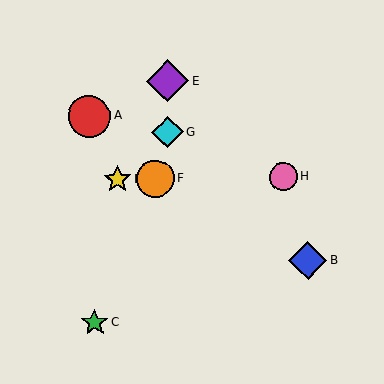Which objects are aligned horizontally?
Objects D, F, H are aligned horizontally.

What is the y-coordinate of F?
Object F is at y≈179.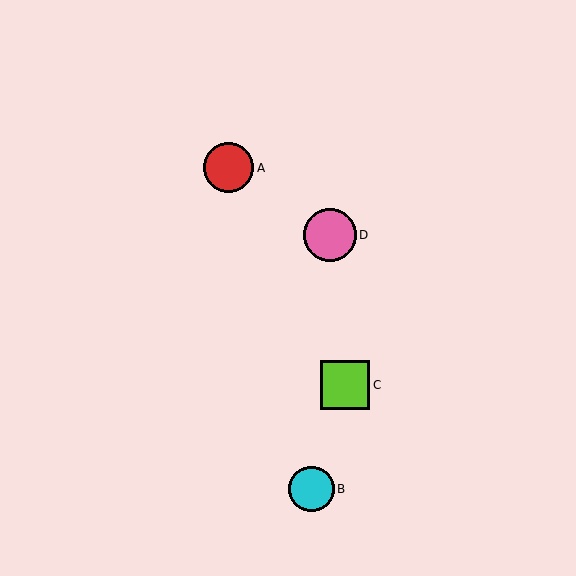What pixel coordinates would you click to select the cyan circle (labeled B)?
Click at (311, 489) to select the cyan circle B.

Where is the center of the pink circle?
The center of the pink circle is at (330, 235).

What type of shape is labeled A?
Shape A is a red circle.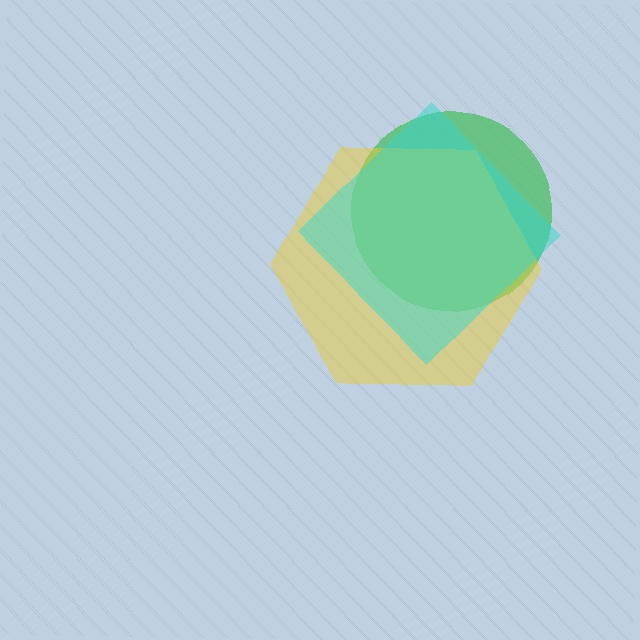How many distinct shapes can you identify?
There are 3 distinct shapes: a green circle, a yellow hexagon, a cyan diamond.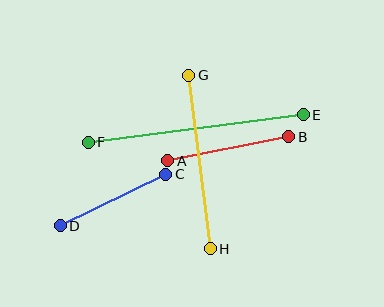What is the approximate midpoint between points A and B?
The midpoint is at approximately (228, 149) pixels.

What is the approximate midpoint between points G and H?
The midpoint is at approximately (199, 162) pixels.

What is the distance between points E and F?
The distance is approximately 217 pixels.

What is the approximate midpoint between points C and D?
The midpoint is at approximately (113, 200) pixels.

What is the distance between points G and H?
The distance is approximately 175 pixels.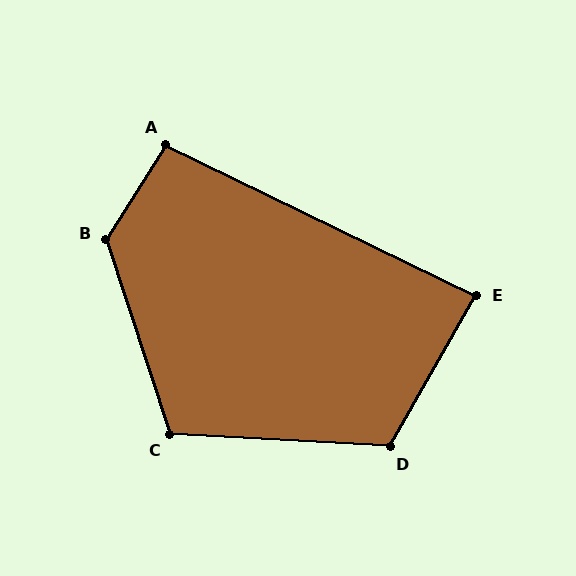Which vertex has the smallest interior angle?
E, at approximately 86 degrees.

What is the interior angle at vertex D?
Approximately 117 degrees (obtuse).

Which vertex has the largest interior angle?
B, at approximately 130 degrees.